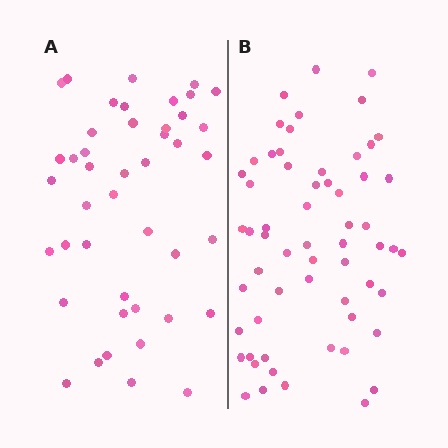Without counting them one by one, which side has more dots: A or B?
Region B (the right region) has more dots.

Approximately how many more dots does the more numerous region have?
Region B has approximately 15 more dots than region A.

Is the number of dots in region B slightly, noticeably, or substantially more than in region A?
Region B has noticeably more, but not dramatically so. The ratio is roughly 1.4 to 1.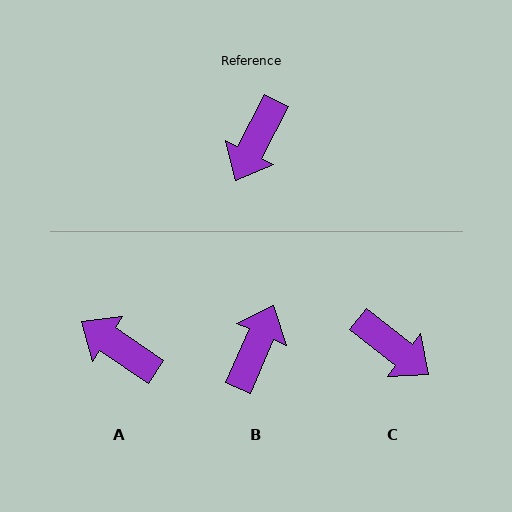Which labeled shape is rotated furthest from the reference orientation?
B, about 177 degrees away.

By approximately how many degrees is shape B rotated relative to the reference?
Approximately 177 degrees clockwise.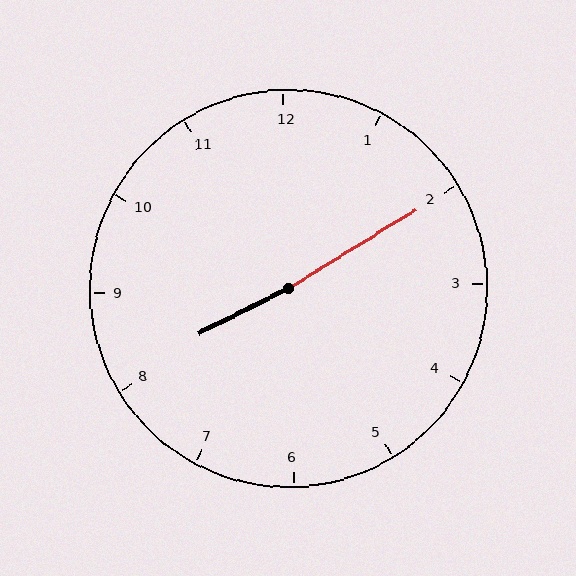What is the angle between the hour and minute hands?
Approximately 175 degrees.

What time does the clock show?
8:10.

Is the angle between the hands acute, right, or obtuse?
It is obtuse.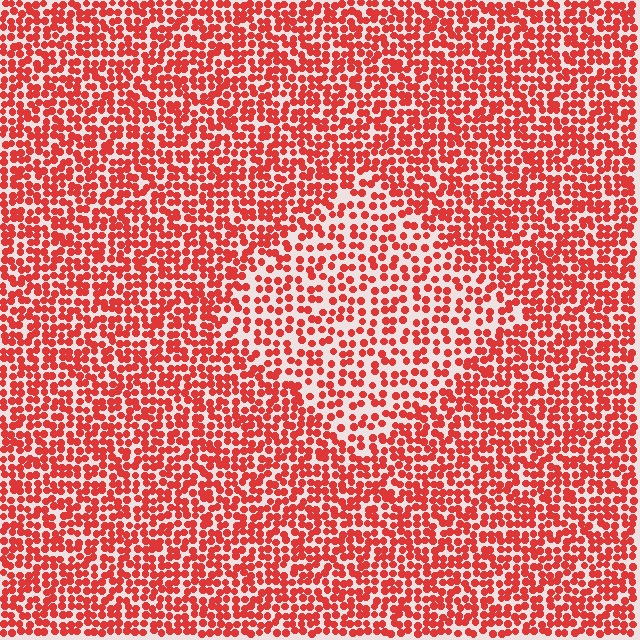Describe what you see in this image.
The image contains small red elements arranged at two different densities. A diamond-shaped region is visible where the elements are less densely packed than the surrounding area.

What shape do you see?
I see a diamond.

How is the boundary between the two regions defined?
The boundary is defined by a change in element density (approximately 1.6x ratio). All elements are the same color, size, and shape.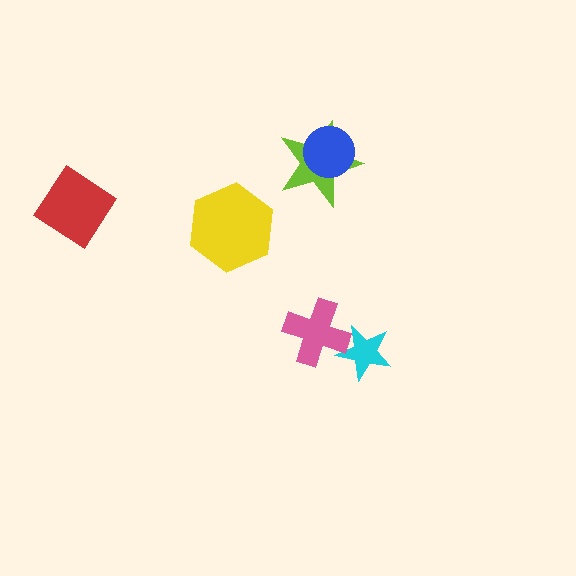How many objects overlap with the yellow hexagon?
0 objects overlap with the yellow hexagon.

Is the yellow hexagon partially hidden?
No, no other shape covers it.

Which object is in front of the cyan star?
The pink cross is in front of the cyan star.